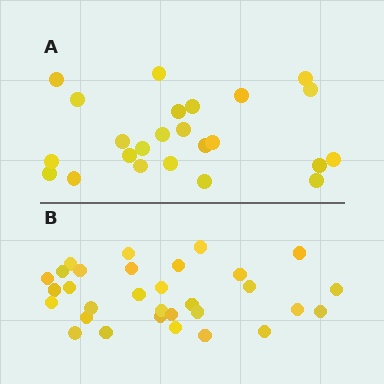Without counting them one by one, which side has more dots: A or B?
Region B (the bottom region) has more dots.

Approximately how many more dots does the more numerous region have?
Region B has roughly 8 or so more dots than region A.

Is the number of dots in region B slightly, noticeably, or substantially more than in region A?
Region B has noticeably more, but not dramatically so. The ratio is roughly 1.3 to 1.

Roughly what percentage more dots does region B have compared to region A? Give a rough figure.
About 30% more.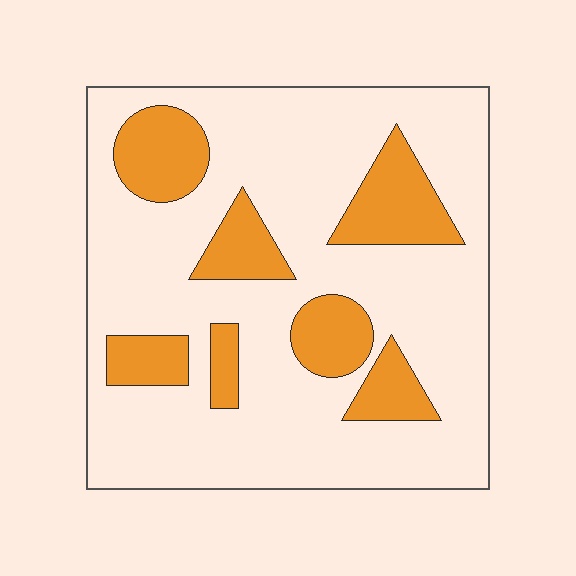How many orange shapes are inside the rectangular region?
7.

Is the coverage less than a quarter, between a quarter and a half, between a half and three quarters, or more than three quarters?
Less than a quarter.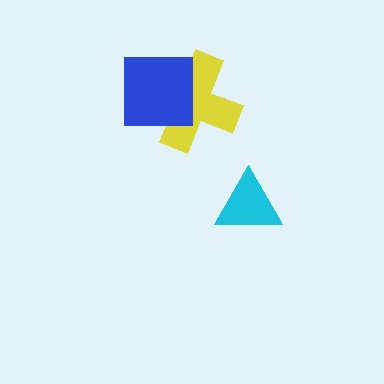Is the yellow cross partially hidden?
Yes, it is partially covered by another shape.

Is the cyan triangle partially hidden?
No, no other shape covers it.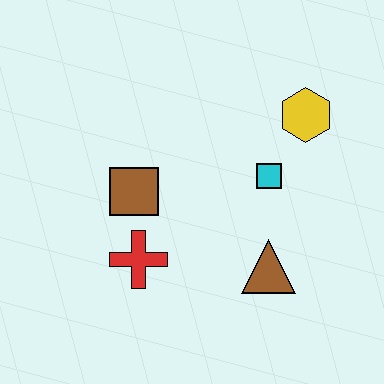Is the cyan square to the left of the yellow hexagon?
Yes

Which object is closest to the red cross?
The brown square is closest to the red cross.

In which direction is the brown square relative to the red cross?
The brown square is above the red cross.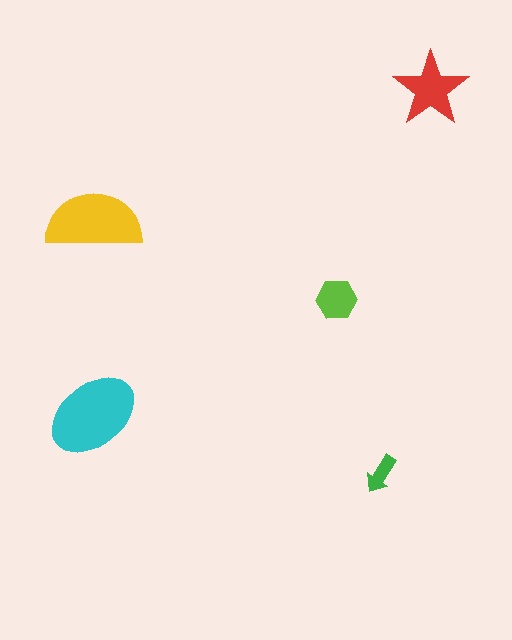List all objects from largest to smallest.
The cyan ellipse, the yellow semicircle, the red star, the lime hexagon, the green arrow.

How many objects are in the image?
There are 5 objects in the image.